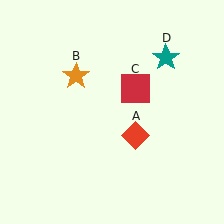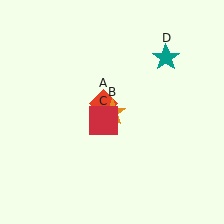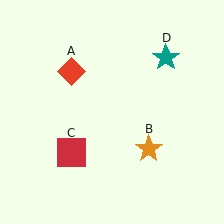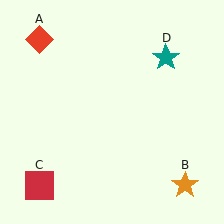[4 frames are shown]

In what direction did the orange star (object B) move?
The orange star (object B) moved down and to the right.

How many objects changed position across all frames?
3 objects changed position: red diamond (object A), orange star (object B), red square (object C).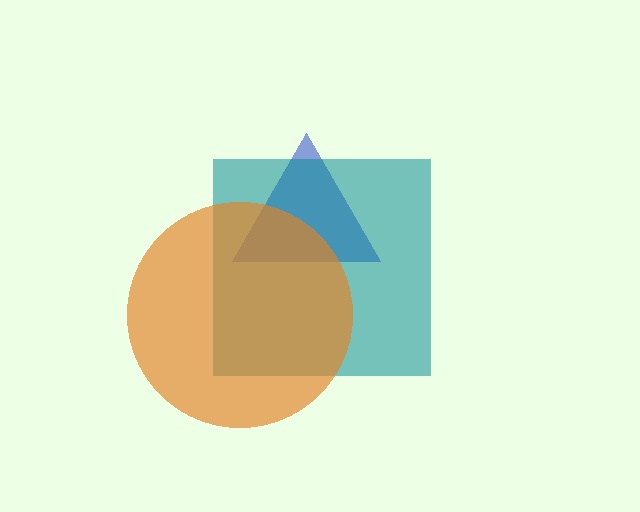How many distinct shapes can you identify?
There are 3 distinct shapes: a blue triangle, a teal square, an orange circle.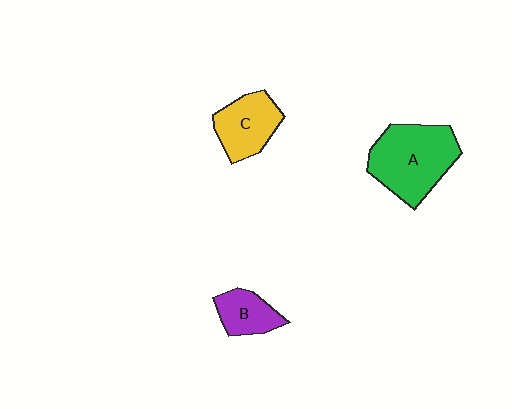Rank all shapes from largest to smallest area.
From largest to smallest: A (green), C (yellow), B (purple).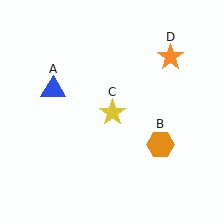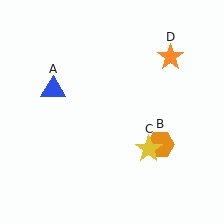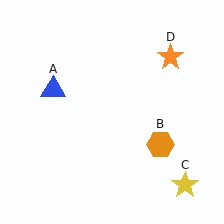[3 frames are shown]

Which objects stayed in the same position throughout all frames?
Blue triangle (object A) and orange hexagon (object B) and orange star (object D) remained stationary.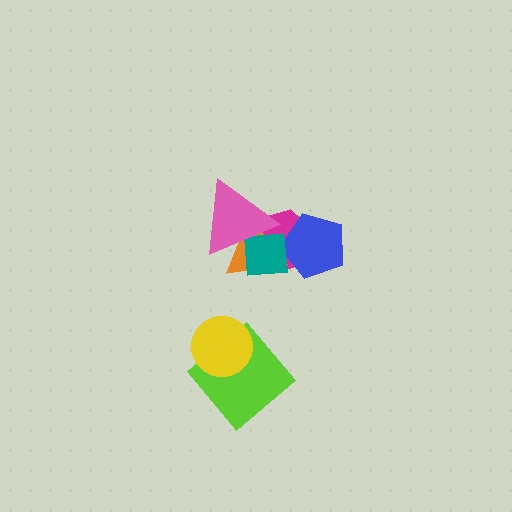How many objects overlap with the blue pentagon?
3 objects overlap with the blue pentagon.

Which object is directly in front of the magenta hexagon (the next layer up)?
The blue pentagon is directly in front of the magenta hexagon.